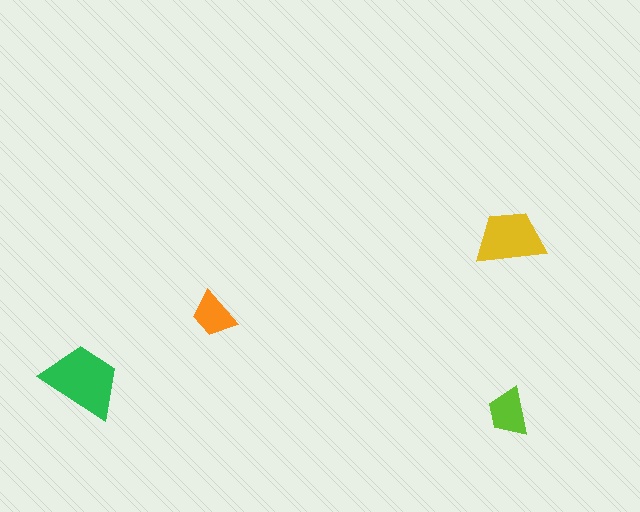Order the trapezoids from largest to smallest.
the green one, the yellow one, the lime one, the orange one.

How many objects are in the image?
There are 4 objects in the image.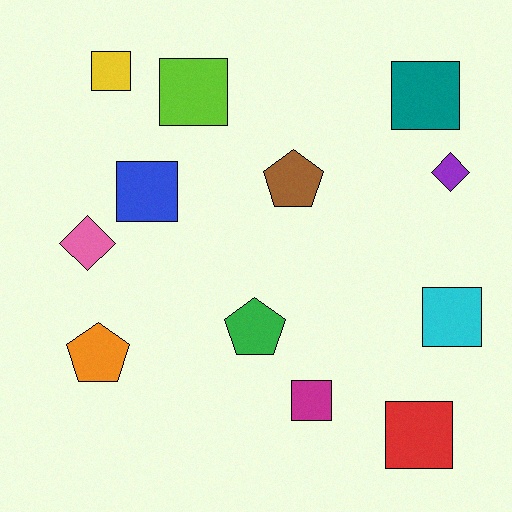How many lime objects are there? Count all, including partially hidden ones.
There is 1 lime object.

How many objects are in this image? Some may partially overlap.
There are 12 objects.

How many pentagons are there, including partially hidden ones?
There are 3 pentagons.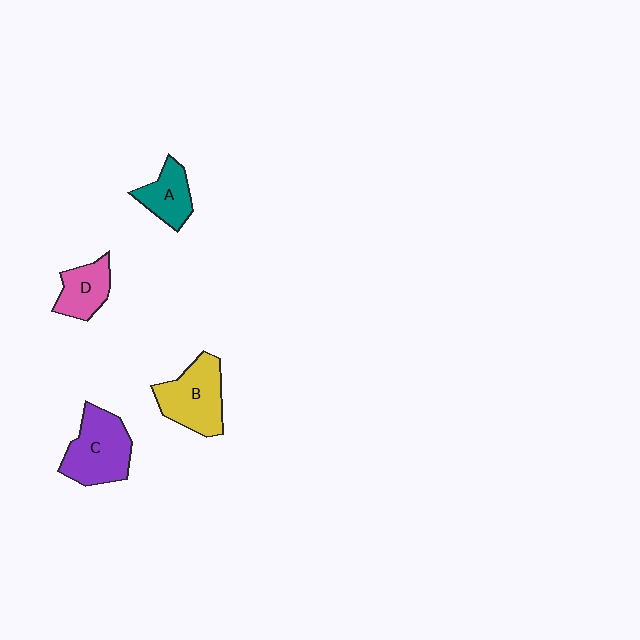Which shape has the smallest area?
Shape A (teal).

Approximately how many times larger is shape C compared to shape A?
Approximately 1.7 times.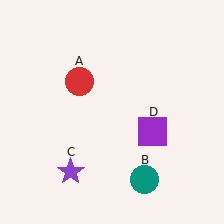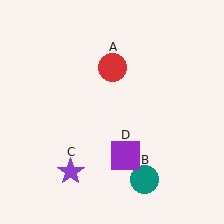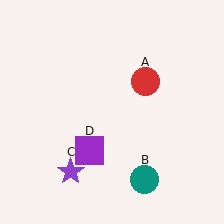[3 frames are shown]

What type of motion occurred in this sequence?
The red circle (object A), purple square (object D) rotated clockwise around the center of the scene.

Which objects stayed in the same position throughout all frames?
Teal circle (object B) and purple star (object C) remained stationary.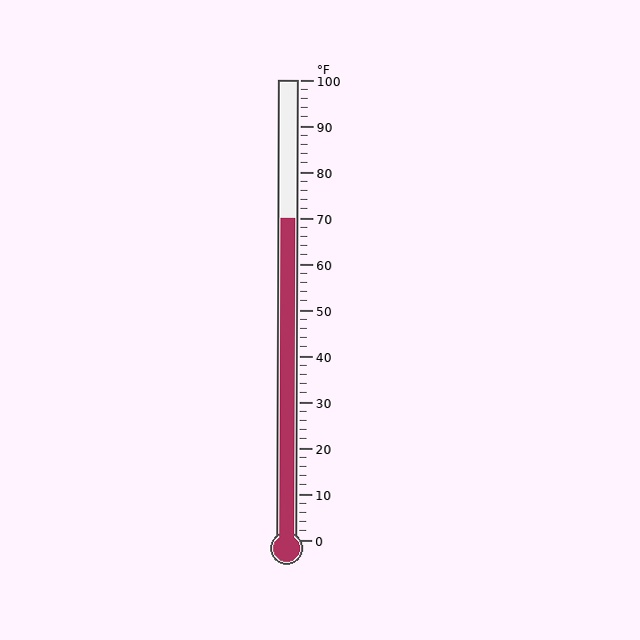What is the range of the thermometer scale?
The thermometer scale ranges from 0°F to 100°F.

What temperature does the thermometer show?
The thermometer shows approximately 70°F.